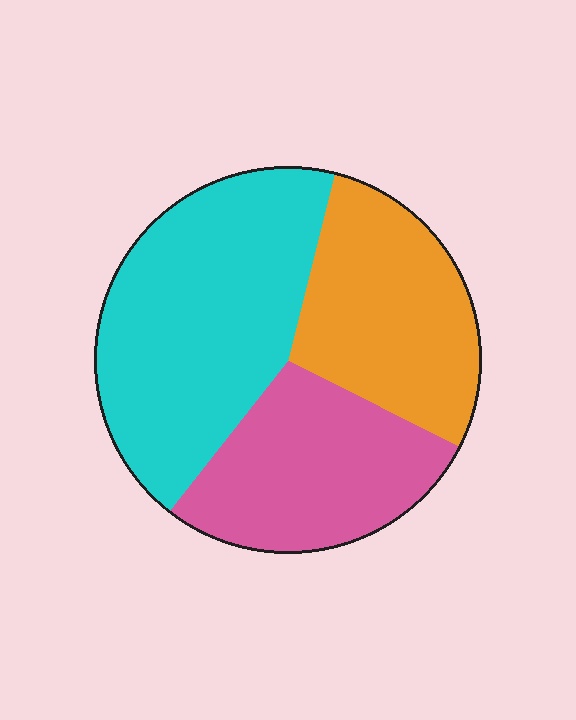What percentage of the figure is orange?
Orange takes up about one quarter (1/4) of the figure.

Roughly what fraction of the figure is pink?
Pink covers 28% of the figure.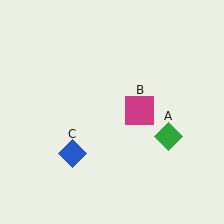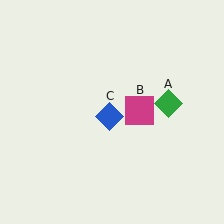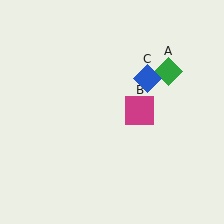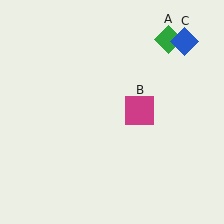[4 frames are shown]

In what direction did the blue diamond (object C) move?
The blue diamond (object C) moved up and to the right.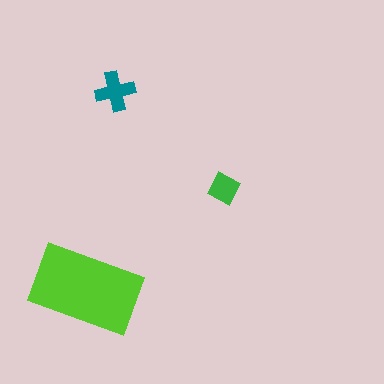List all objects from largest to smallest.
The lime rectangle, the teal cross, the green diamond.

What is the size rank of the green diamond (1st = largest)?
3rd.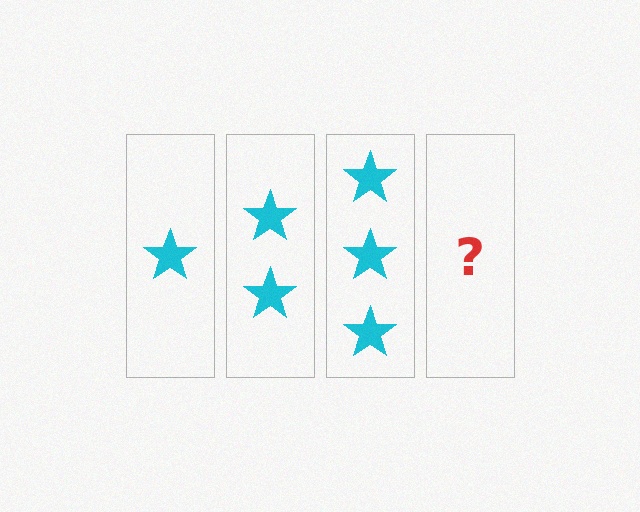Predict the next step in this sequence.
The next step is 4 stars.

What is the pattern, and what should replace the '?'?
The pattern is that each step adds one more star. The '?' should be 4 stars.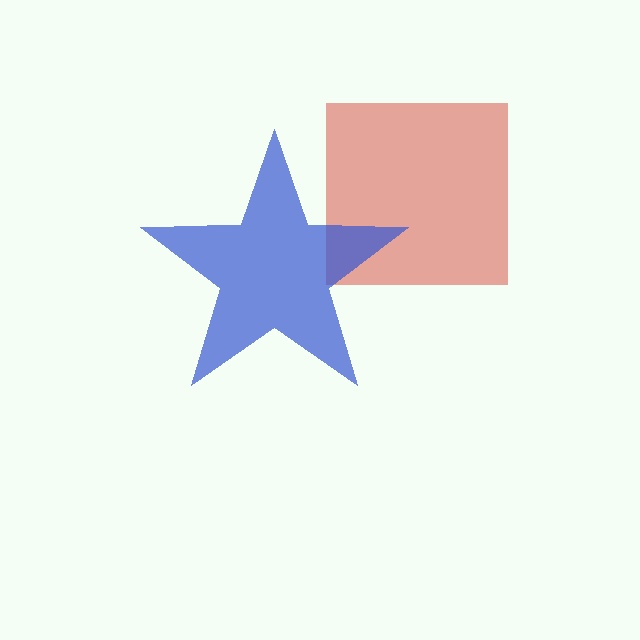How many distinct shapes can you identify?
There are 2 distinct shapes: a red square, a blue star.